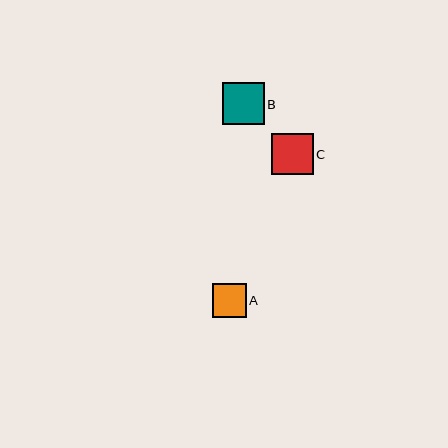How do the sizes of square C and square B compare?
Square C and square B are approximately the same size.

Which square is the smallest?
Square A is the smallest with a size of approximately 34 pixels.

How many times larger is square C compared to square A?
Square C is approximately 1.2 times the size of square A.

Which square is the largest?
Square C is the largest with a size of approximately 42 pixels.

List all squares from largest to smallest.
From largest to smallest: C, B, A.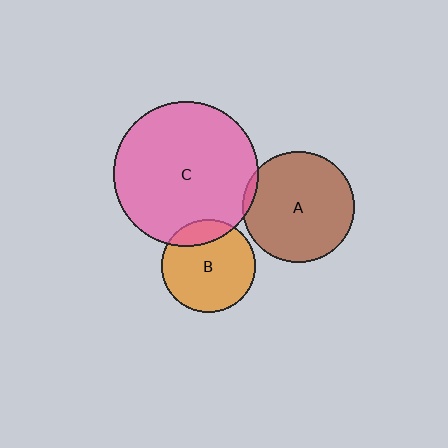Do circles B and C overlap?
Yes.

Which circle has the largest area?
Circle C (pink).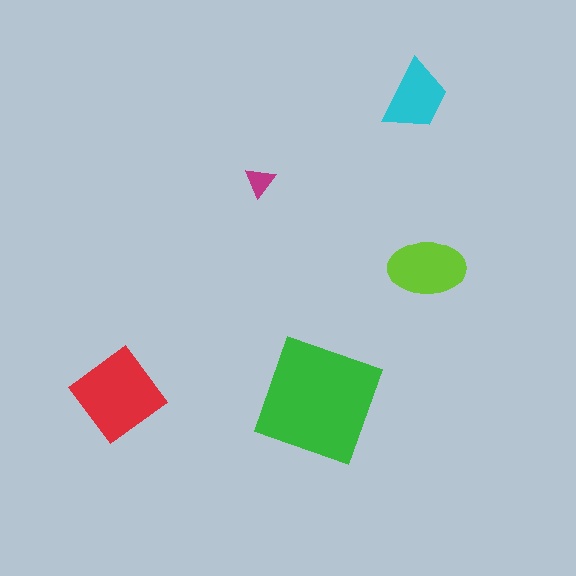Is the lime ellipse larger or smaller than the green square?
Smaller.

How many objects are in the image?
There are 5 objects in the image.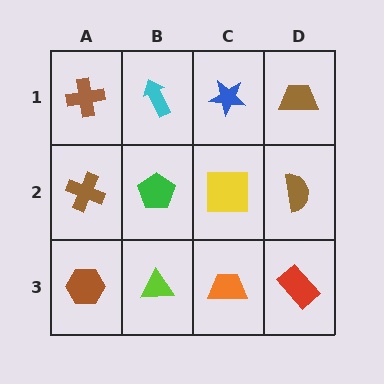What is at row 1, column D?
A brown trapezoid.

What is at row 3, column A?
A brown hexagon.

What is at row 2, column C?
A yellow square.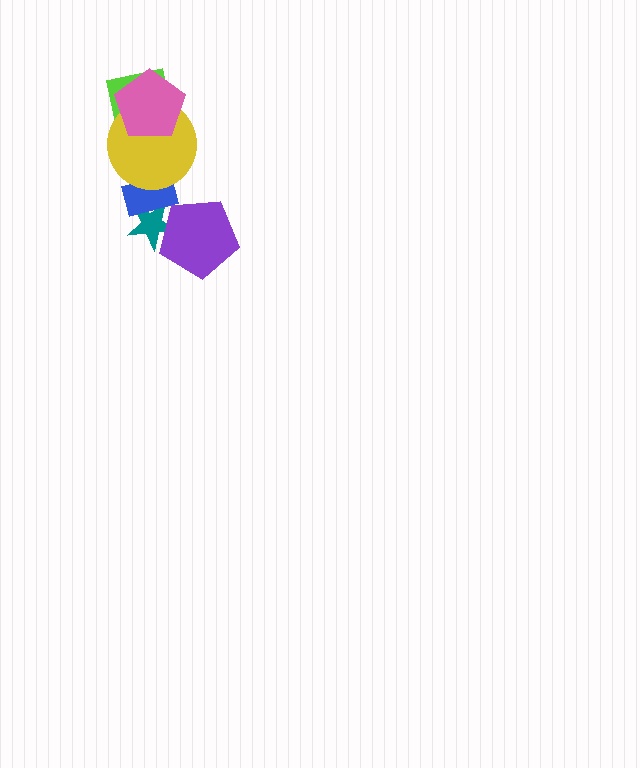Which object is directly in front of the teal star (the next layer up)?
The purple pentagon is directly in front of the teal star.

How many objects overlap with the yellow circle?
3 objects overlap with the yellow circle.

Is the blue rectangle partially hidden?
Yes, it is partially covered by another shape.